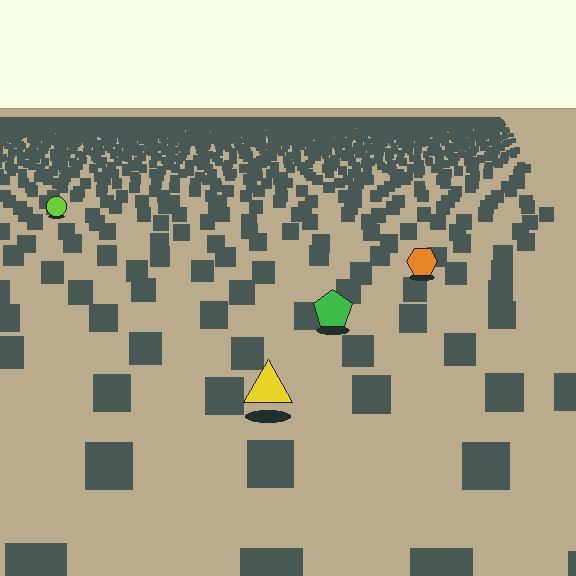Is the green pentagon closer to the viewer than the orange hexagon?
Yes. The green pentagon is closer — you can tell from the texture gradient: the ground texture is coarser near it.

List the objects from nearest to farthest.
From nearest to farthest: the yellow triangle, the green pentagon, the orange hexagon, the lime circle.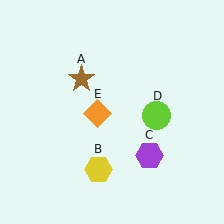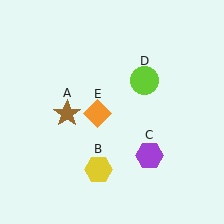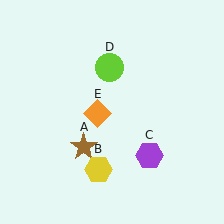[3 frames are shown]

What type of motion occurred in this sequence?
The brown star (object A), lime circle (object D) rotated counterclockwise around the center of the scene.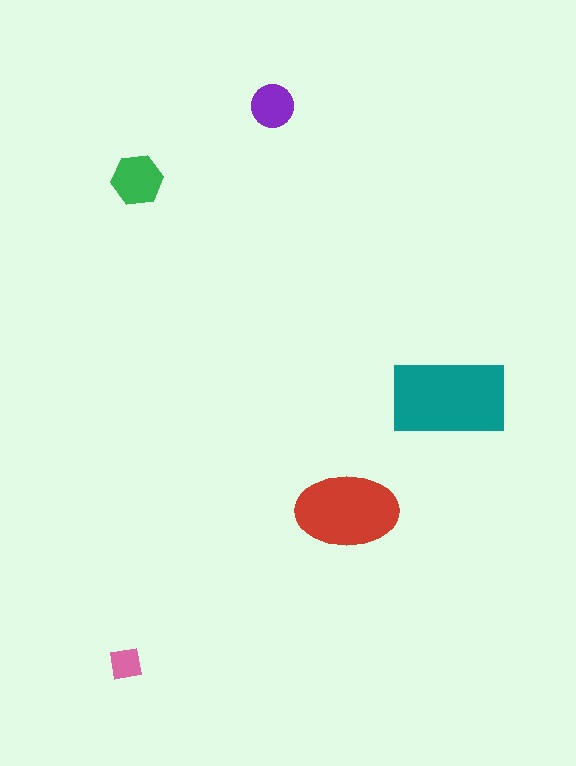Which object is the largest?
The teal rectangle.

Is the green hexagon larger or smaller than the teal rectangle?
Smaller.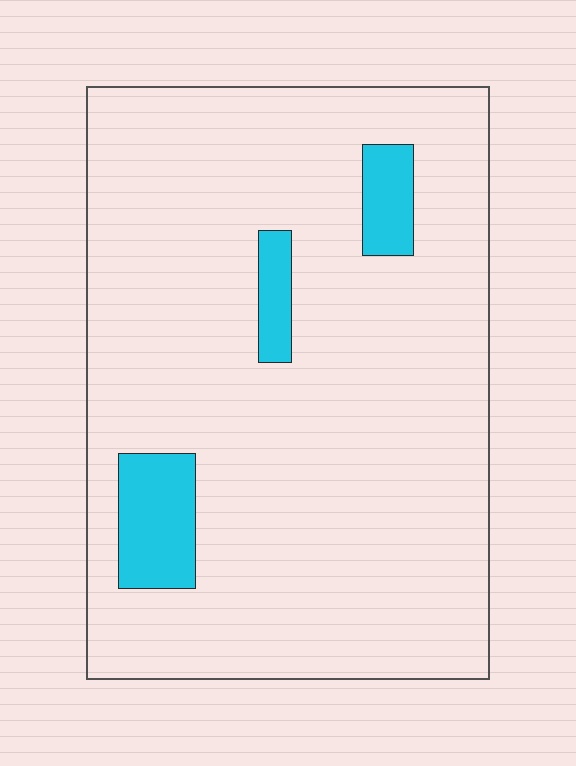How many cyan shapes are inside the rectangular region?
3.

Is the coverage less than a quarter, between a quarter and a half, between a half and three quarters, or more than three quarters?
Less than a quarter.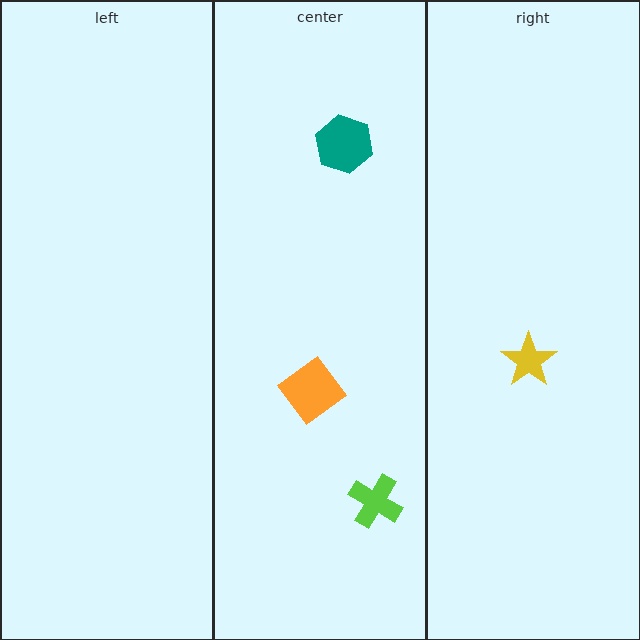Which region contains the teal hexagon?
The center region.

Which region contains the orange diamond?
The center region.